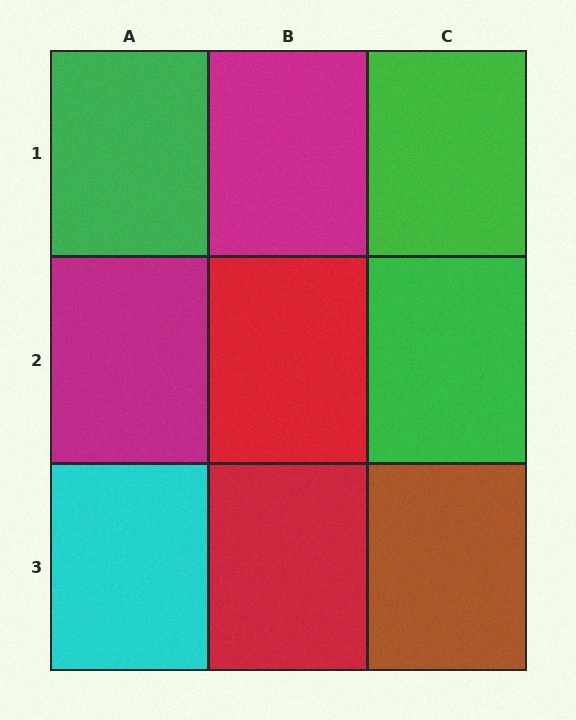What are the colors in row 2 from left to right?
Magenta, red, green.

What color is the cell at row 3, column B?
Red.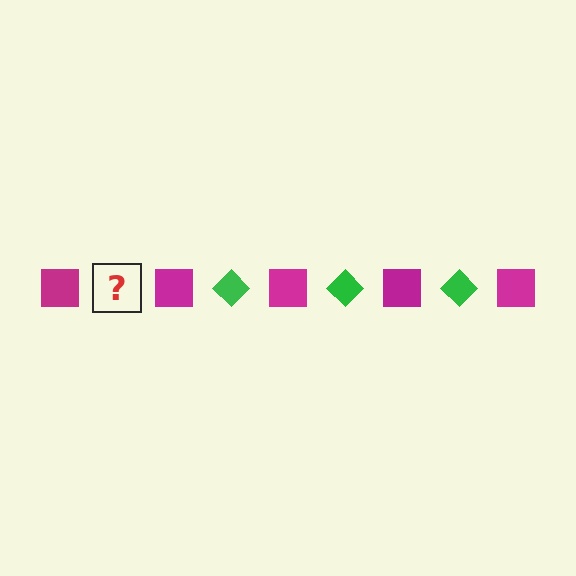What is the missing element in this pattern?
The missing element is a green diamond.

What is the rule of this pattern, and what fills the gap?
The rule is that the pattern alternates between magenta square and green diamond. The gap should be filled with a green diamond.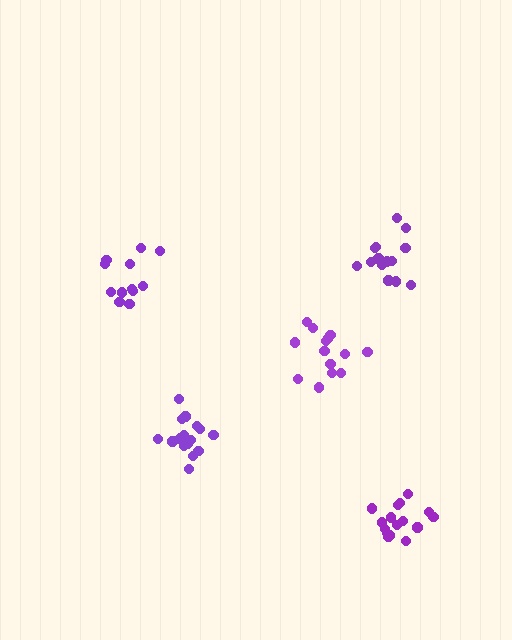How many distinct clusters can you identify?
There are 5 distinct clusters.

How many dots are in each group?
Group 1: 17 dots, Group 2: 16 dots, Group 3: 14 dots, Group 4: 14 dots, Group 5: 12 dots (73 total).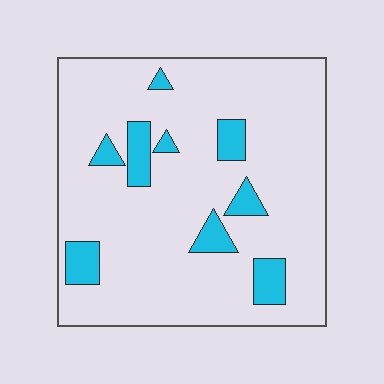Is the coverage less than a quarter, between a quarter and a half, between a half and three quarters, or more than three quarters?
Less than a quarter.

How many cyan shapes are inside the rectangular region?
9.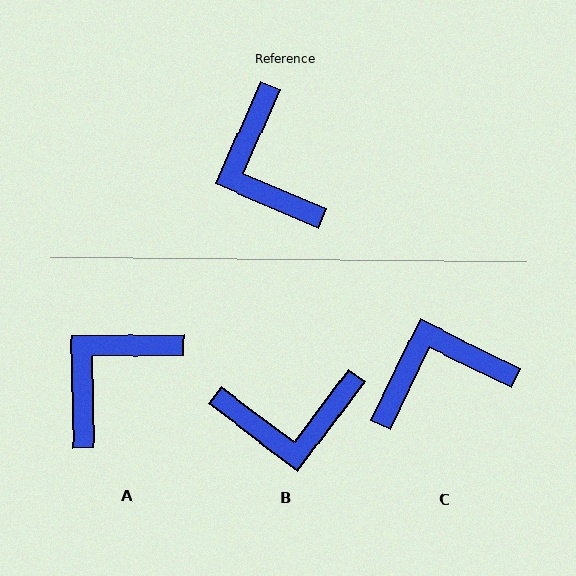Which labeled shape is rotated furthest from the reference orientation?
C, about 93 degrees away.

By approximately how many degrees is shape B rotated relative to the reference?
Approximately 77 degrees counter-clockwise.